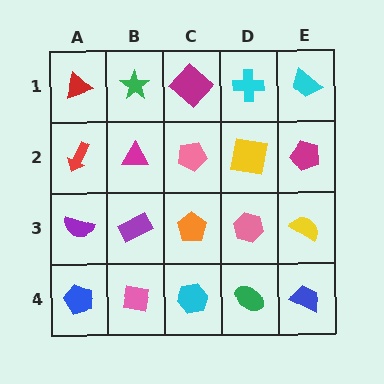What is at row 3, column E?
A yellow semicircle.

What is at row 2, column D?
A yellow square.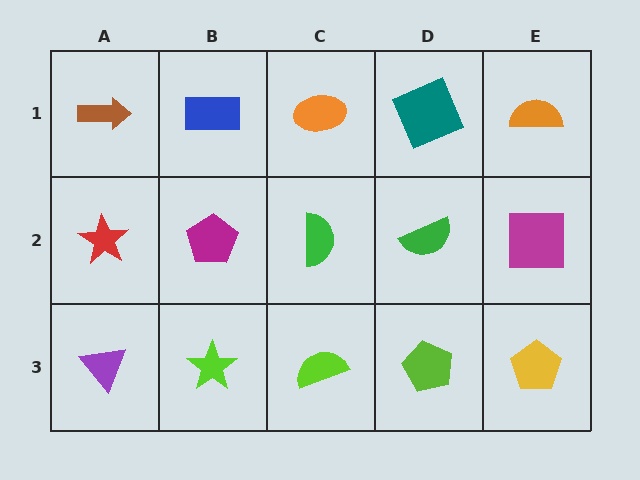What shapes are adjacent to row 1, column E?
A magenta square (row 2, column E), a teal square (row 1, column D).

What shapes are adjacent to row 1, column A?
A red star (row 2, column A), a blue rectangle (row 1, column B).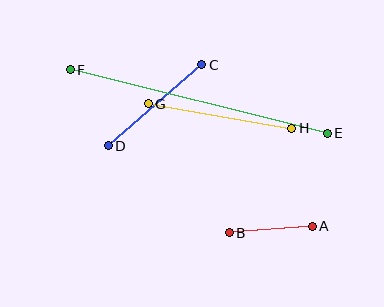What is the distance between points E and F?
The distance is approximately 264 pixels.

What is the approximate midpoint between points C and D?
The midpoint is at approximately (155, 105) pixels.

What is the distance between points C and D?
The distance is approximately 124 pixels.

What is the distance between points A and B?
The distance is approximately 83 pixels.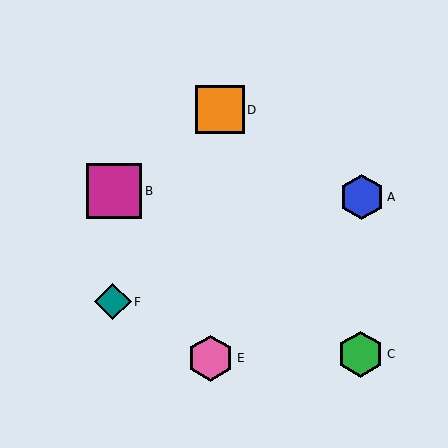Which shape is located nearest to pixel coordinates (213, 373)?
The pink hexagon (labeled E) at (211, 358) is nearest to that location.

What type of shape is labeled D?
Shape D is an orange square.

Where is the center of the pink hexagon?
The center of the pink hexagon is at (211, 358).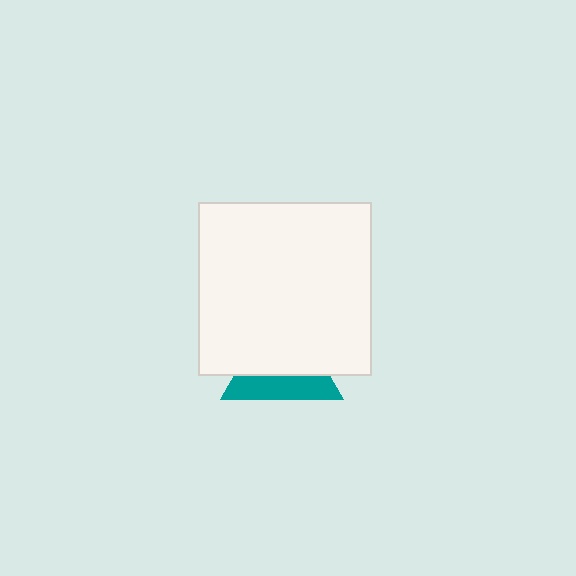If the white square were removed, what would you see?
You would see the complete teal triangle.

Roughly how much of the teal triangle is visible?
A small part of it is visible (roughly 40%).